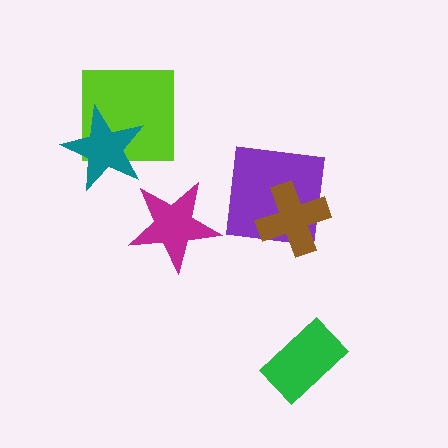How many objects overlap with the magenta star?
0 objects overlap with the magenta star.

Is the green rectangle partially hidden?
No, no other shape covers it.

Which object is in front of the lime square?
The teal star is in front of the lime square.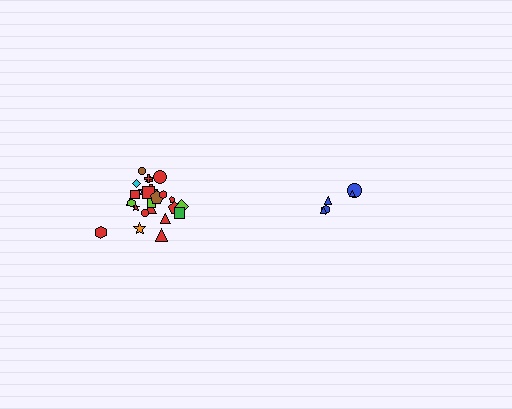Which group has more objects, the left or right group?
The left group.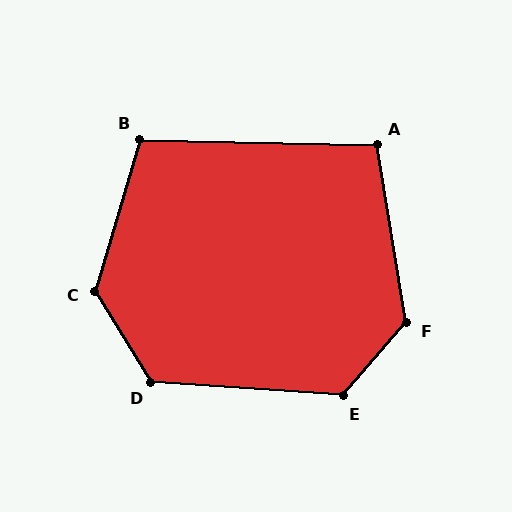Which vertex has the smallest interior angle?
A, at approximately 100 degrees.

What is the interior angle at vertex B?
Approximately 105 degrees (obtuse).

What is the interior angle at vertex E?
Approximately 127 degrees (obtuse).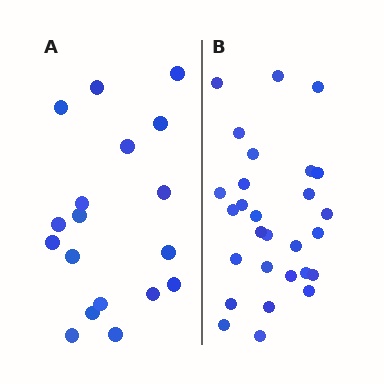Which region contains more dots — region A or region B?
Region B (the right region) has more dots.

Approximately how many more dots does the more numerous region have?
Region B has roughly 10 or so more dots than region A.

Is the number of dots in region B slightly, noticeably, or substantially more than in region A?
Region B has substantially more. The ratio is roughly 1.6 to 1.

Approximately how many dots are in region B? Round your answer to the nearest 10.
About 30 dots. (The exact count is 28, which rounds to 30.)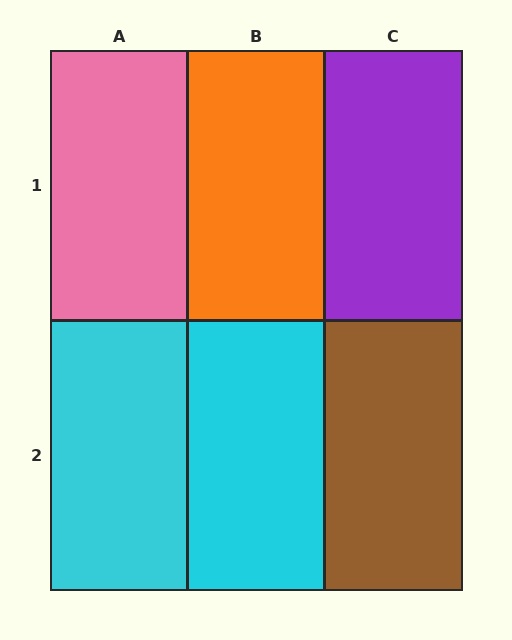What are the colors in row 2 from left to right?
Cyan, cyan, brown.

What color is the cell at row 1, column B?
Orange.